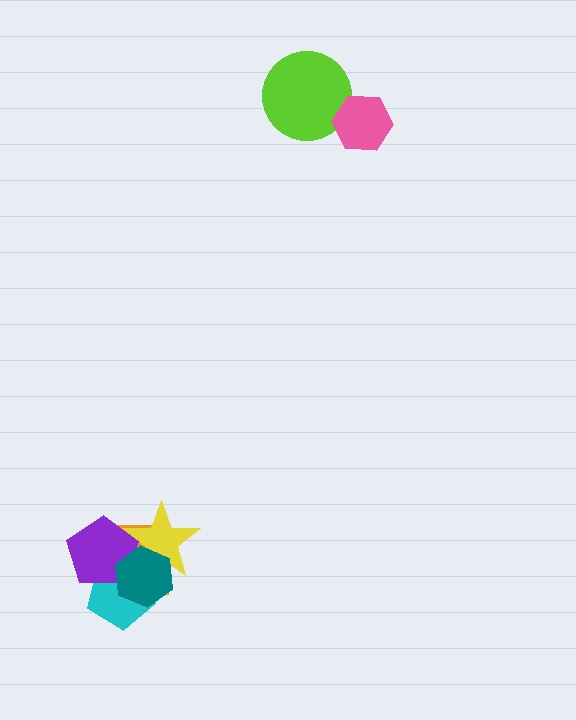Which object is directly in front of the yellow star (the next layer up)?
The purple pentagon is directly in front of the yellow star.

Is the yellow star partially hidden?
Yes, it is partially covered by another shape.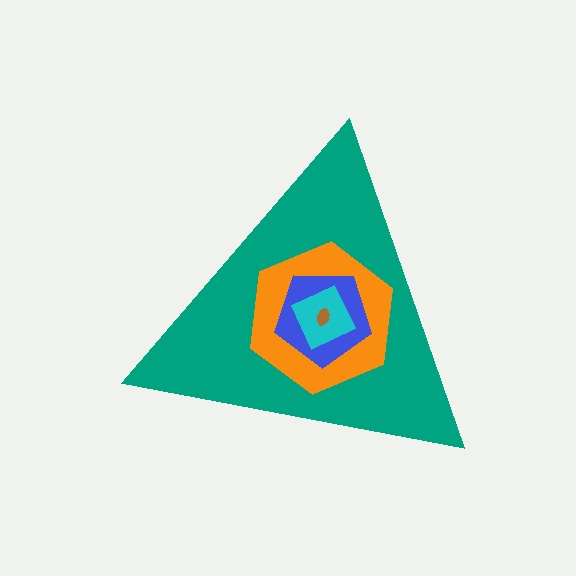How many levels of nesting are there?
5.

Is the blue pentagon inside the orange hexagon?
Yes.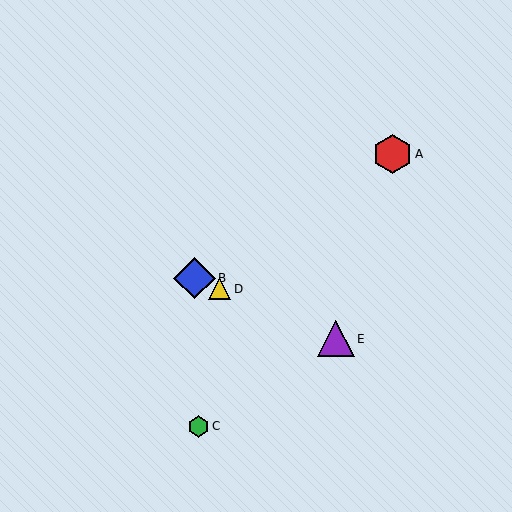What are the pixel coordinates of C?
Object C is at (199, 426).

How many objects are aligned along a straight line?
3 objects (B, D, E) are aligned along a straight line.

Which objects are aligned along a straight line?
Objects B, D, E are aligned along a straight line.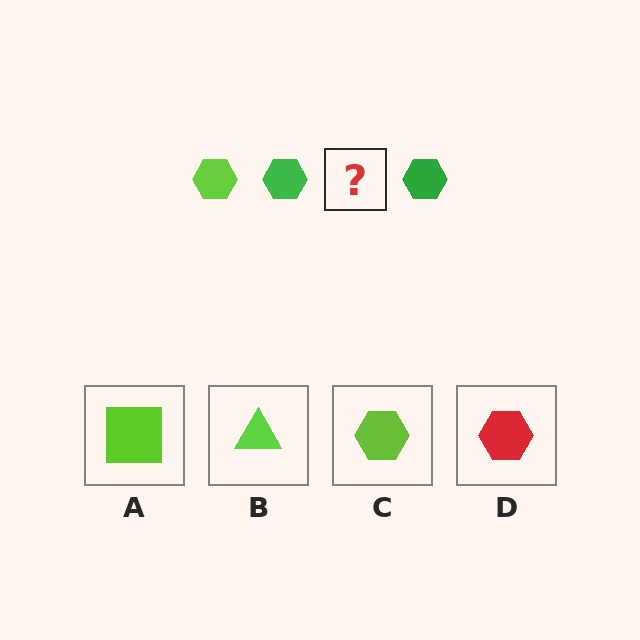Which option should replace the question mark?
Option C.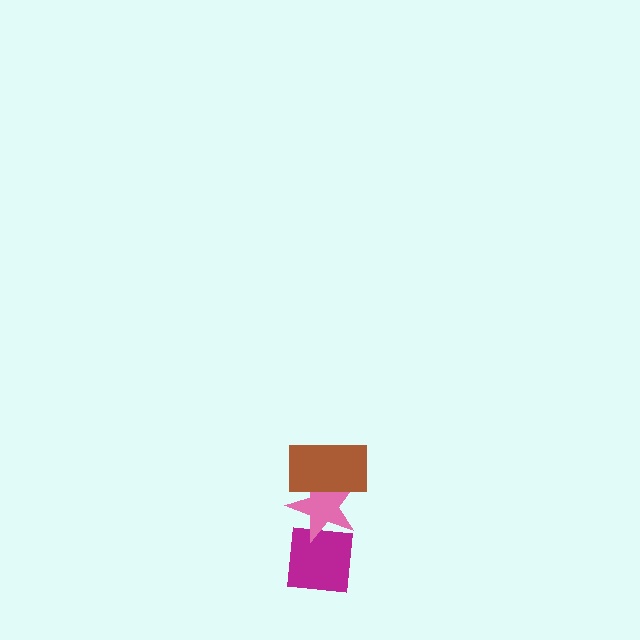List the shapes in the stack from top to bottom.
From top to bottom: the brown rectangle, the pink star, the magenta square.